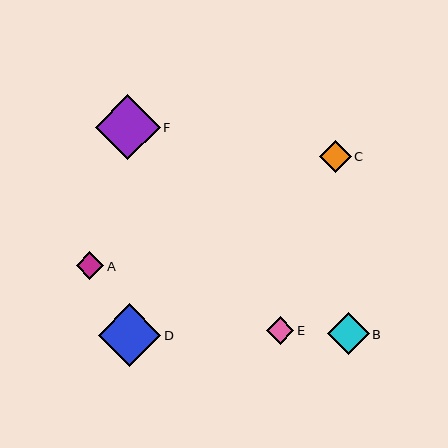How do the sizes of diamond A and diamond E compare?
Diamond A and diamond E are approximately the same size.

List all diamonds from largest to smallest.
From largest to smallest: F, D, B, C, A, E.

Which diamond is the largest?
Diamond F is the largest with a size of approximately 65 pixels.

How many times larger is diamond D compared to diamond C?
Diamond D is approximately 2.0 times the size of diamond C.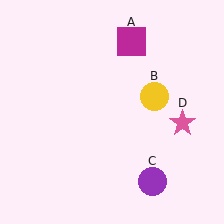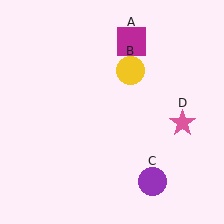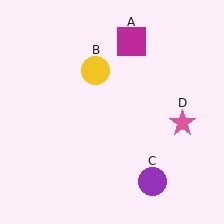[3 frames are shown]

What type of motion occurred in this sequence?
The yellow circle (object B) rotated counterclockwise around the center of the scene.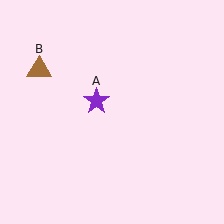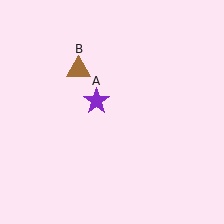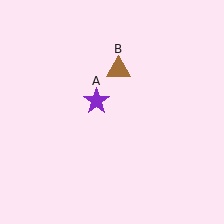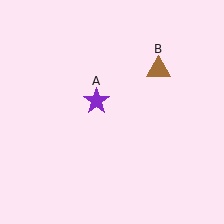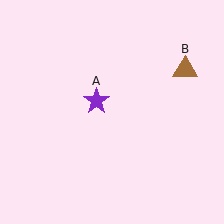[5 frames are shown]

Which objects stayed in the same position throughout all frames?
Purple star (object A) remained stationary.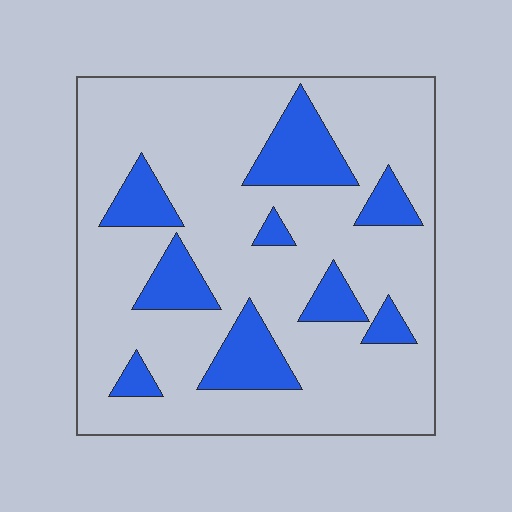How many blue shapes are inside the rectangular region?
9.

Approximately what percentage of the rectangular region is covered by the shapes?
Approximately 20%.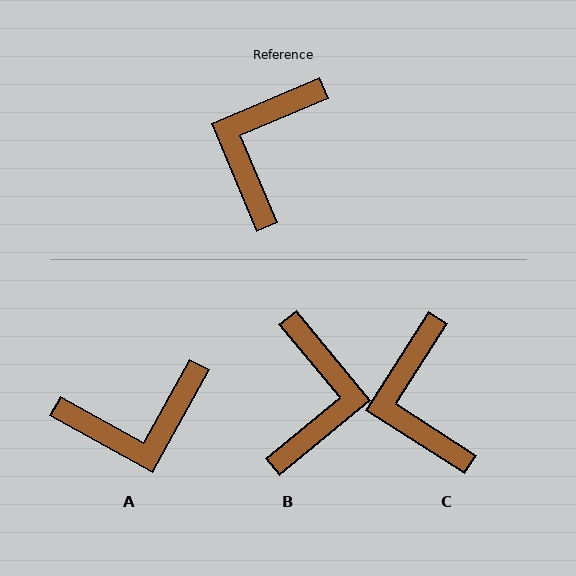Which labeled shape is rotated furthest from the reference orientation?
B, about 163 degrees away.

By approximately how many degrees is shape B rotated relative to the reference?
Approximately 163 degrees clockwise.